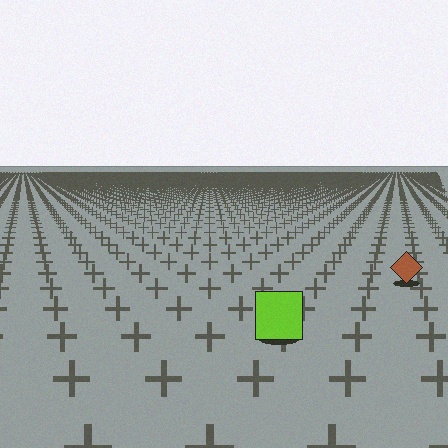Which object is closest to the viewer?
The lime square is closest. The texture marks near it are larger and more spread out.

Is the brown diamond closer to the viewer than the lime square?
No. The lime square is closer — you can tell from the texture gradient: the ground texture is coarser near it.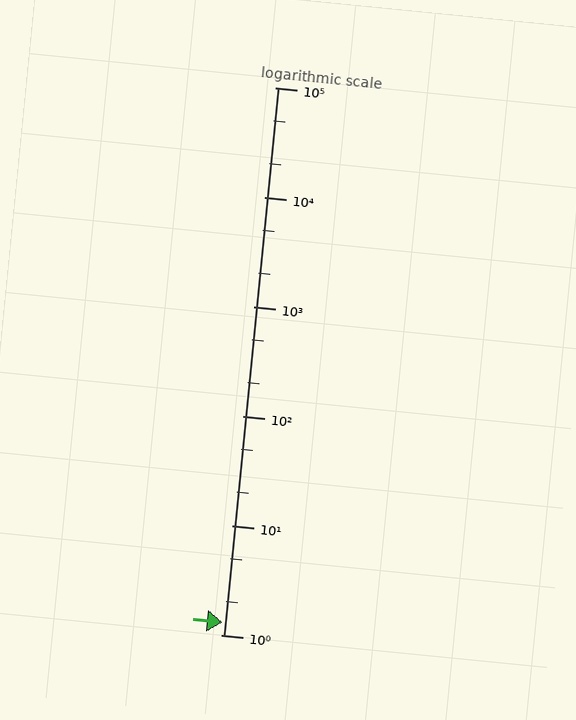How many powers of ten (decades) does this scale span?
The scale spans 5 decades, from 1 to 100000.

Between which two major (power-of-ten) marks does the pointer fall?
The pointer is between 1 and 10.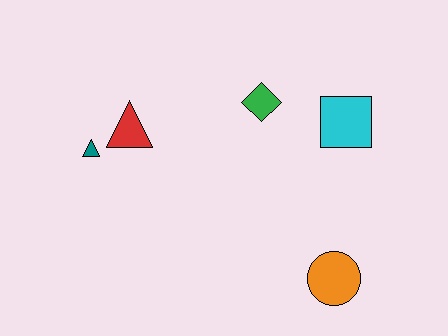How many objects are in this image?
There are 5 objects.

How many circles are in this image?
There is 1 circle.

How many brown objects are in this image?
There are no brown objects.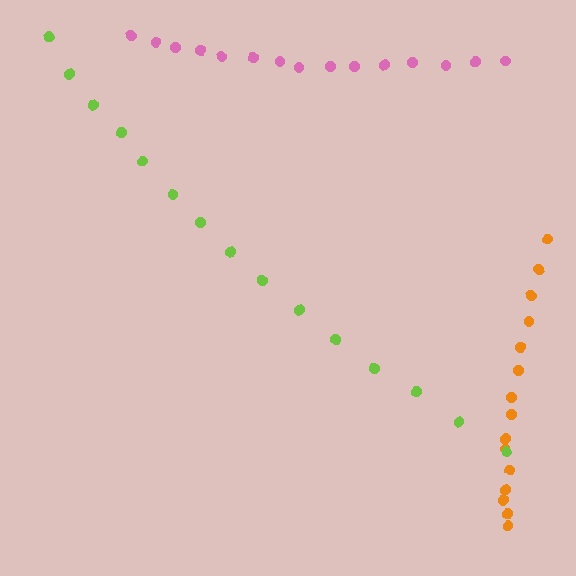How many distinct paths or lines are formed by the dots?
There are 3 distinct paths.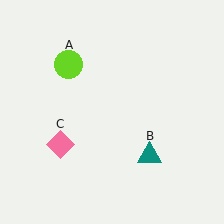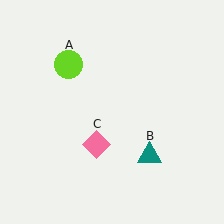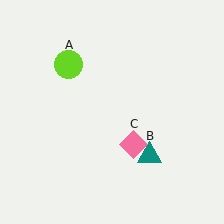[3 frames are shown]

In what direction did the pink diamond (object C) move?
The pink diamond (object C) moved right.